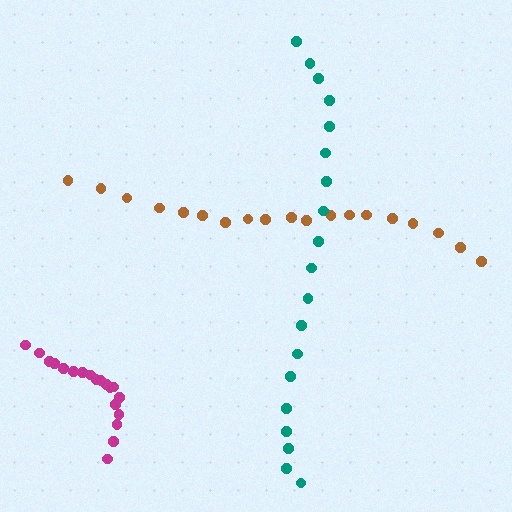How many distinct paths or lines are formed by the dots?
There are 3 distinct paths.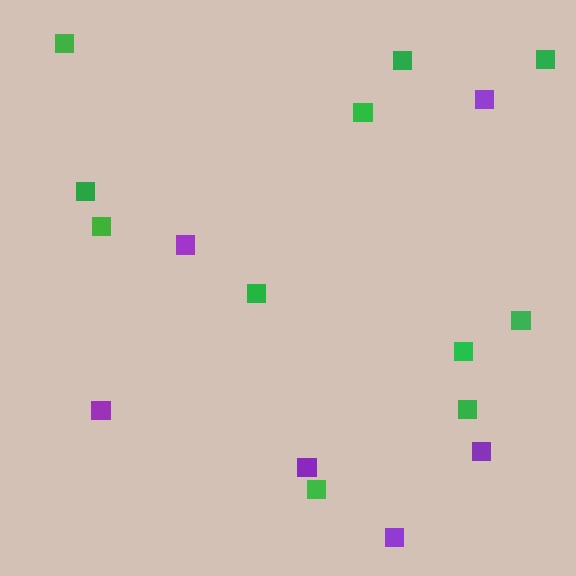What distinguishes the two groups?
There are 2 groups: one group of green squares (11) and one group of purple squares (6).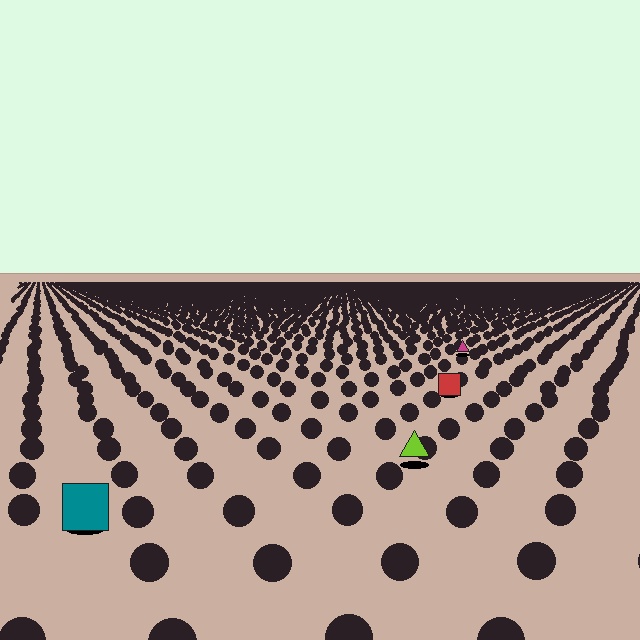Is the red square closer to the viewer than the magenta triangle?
Yes. The red square is closer — you can tell from the texture gradient: the ground texture is coarser near it.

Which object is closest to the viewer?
The teal square is closest. The texture marks near it are larger and more spread out.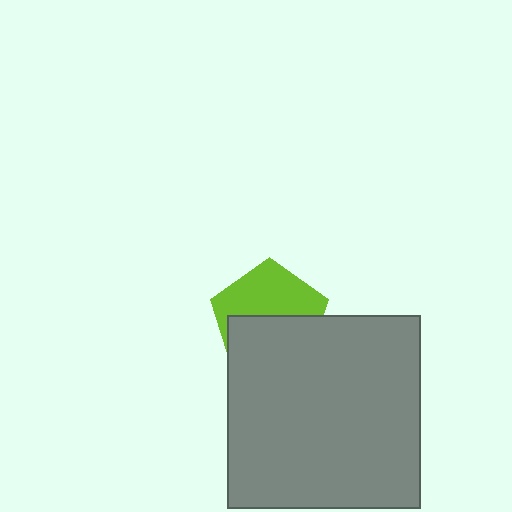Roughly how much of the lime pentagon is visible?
About half of it is visible (roughly 50%).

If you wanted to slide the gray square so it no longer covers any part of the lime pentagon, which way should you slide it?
Slide it down — that is the most direct way to separate the two shapes.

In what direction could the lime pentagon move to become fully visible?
The lime pentagon could move up. That would shift it out from behind the gray square entirely.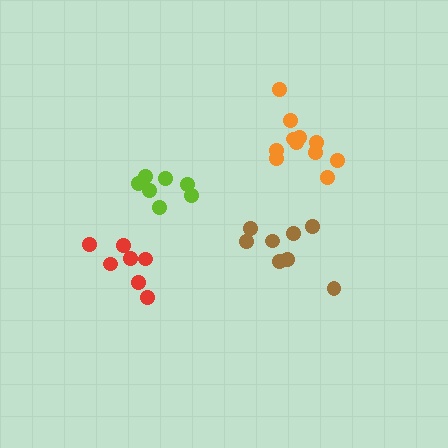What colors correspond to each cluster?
The clusters are colored: lime, orange, red, brown.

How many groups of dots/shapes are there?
There are 4 groups.